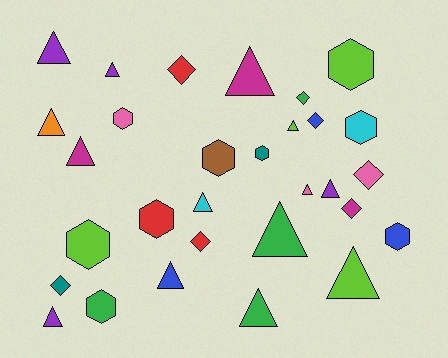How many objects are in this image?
There are 30 objects.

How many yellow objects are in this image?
There are no yellow objects.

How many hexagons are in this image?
There are 9 hexagons.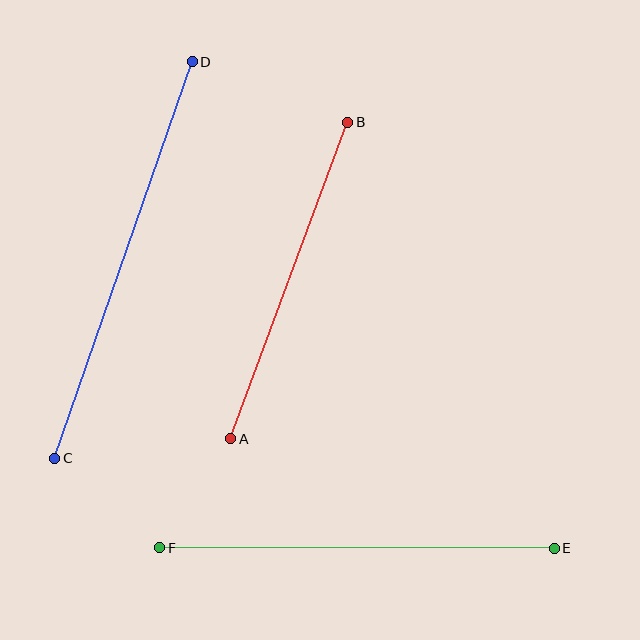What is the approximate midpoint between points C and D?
The midpoint is at approximately (123, 260) pixels.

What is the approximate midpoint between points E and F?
The midpoint is at approximately (357, 548) pixels.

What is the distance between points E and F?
The distance is approximately 394 pixels.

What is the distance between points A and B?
The distance is approximately 338 pixels.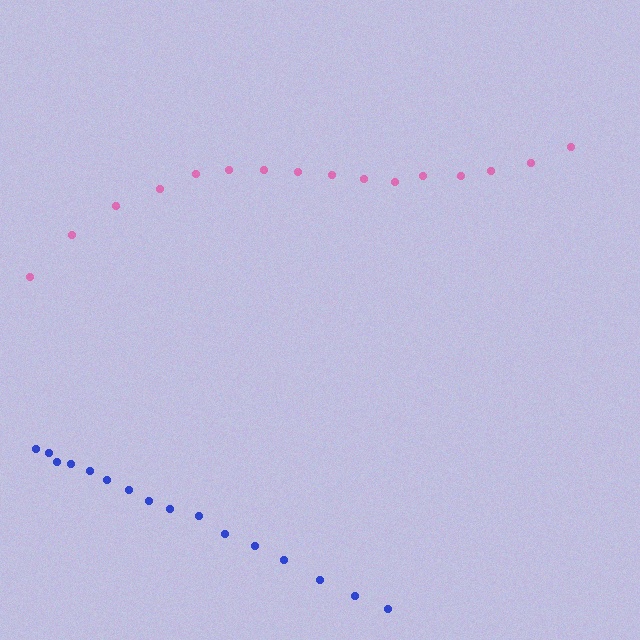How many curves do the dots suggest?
There are 2 distinct paths.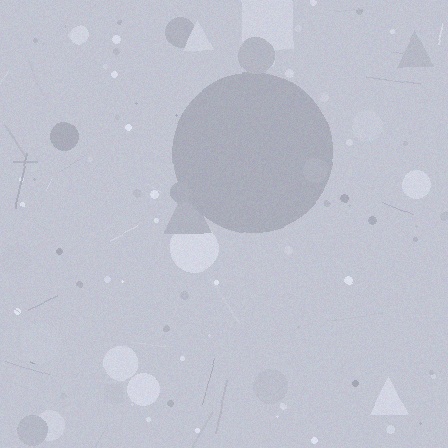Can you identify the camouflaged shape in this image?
The camouflaged shape is a circle.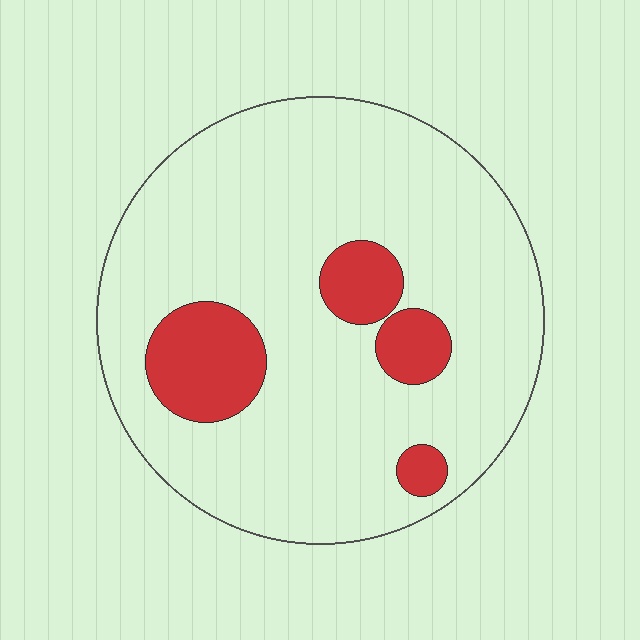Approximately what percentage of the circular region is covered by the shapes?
Approximately 15%.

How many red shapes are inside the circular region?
4.